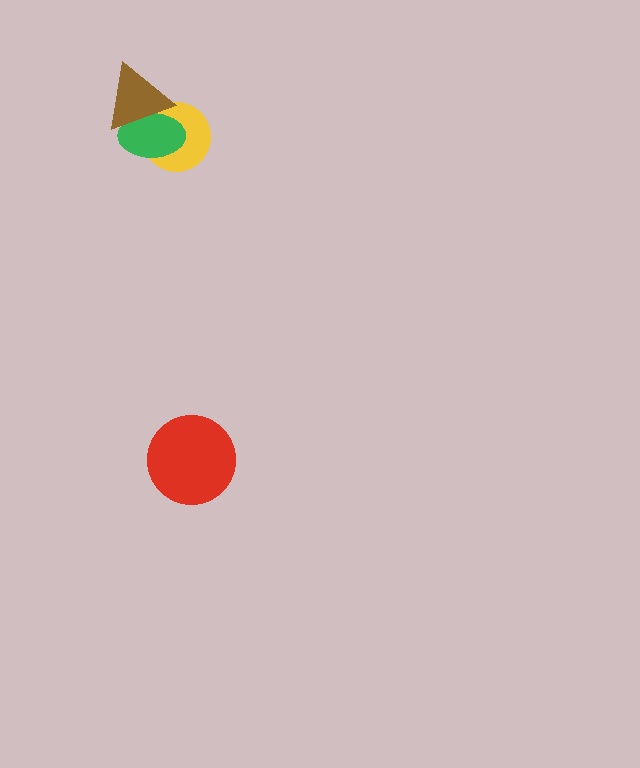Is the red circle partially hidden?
No, no other shape covers it.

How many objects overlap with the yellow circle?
2 objects overlap with the yellow circle.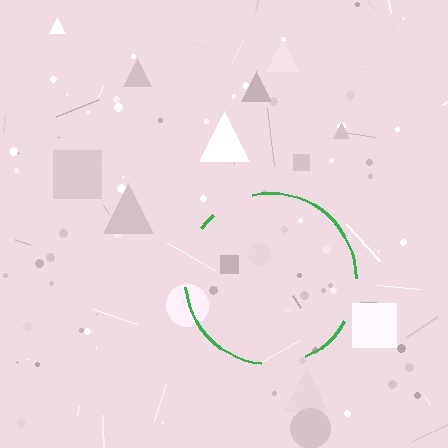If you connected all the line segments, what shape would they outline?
They would outline a circle.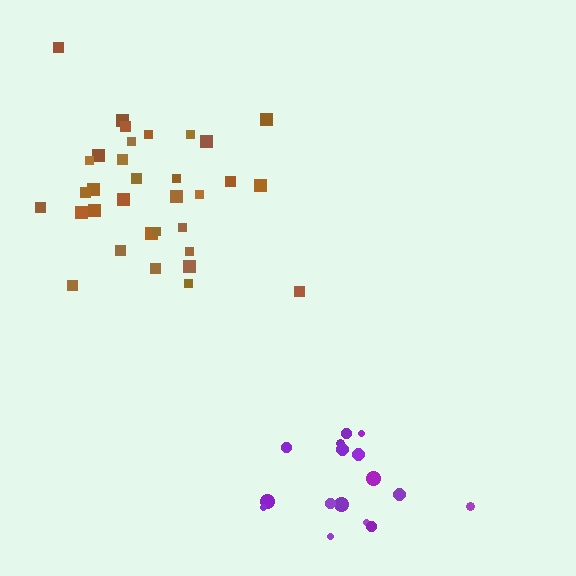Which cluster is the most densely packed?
Brown.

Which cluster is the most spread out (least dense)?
Purple.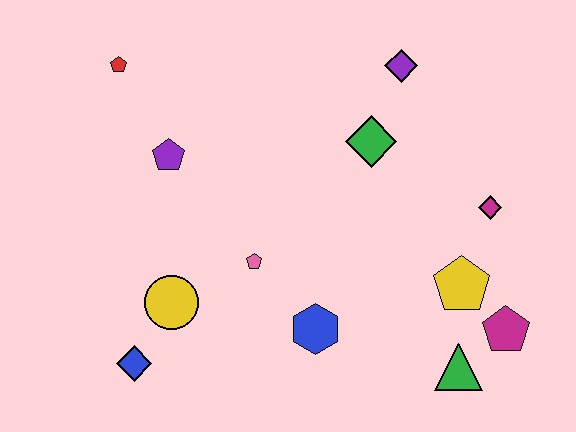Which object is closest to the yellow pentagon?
The magenta pentagon is closest to the yellow pentagon.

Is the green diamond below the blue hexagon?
No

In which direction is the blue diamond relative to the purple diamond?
The blue diamond is below the purple diamond.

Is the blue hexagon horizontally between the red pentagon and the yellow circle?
No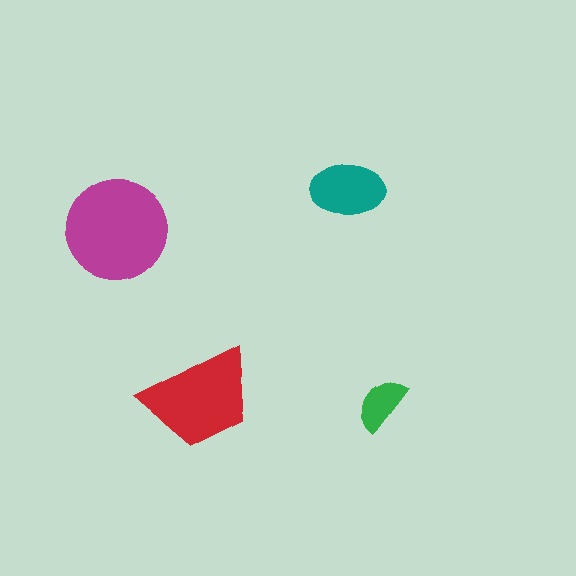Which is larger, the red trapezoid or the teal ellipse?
The red trapezoid.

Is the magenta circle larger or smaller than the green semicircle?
Larger.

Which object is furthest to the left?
The magenta circle is leftmost.